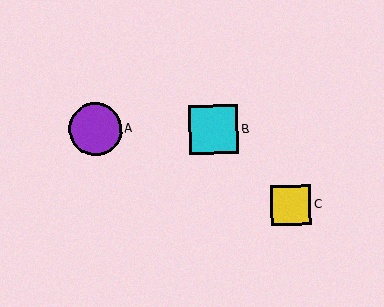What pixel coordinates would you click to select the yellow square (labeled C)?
Click at (291, 205) to select the yellow square C.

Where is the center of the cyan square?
The center of the cyan square is at (213, 129).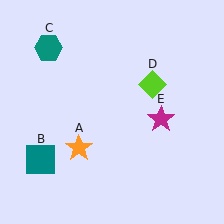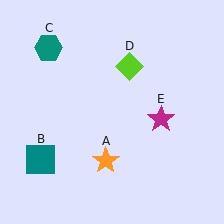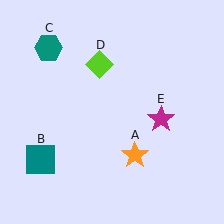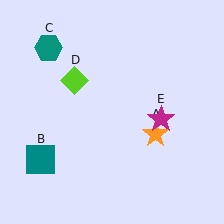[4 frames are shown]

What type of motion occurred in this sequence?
The orange star (object A), lime diamond (object D) rotated counterclockwise around the center of the scene.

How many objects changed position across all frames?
2 objects changed position: orange star (object A), lime diamond (object D).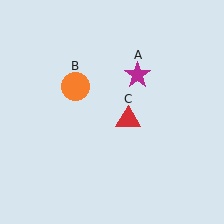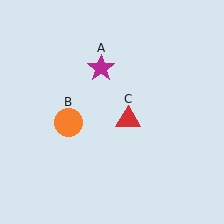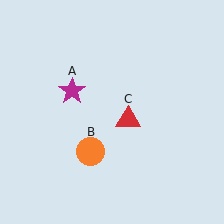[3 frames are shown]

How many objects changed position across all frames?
2 objects changed position: magenta star (object A), orange circle (object B).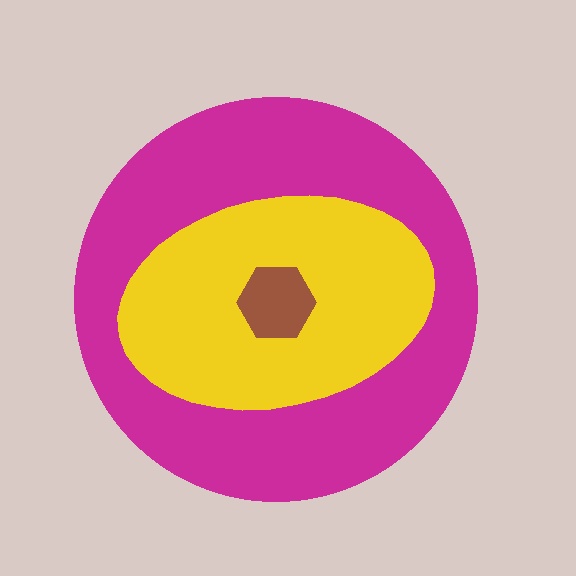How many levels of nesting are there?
3.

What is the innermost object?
The brown hexagon.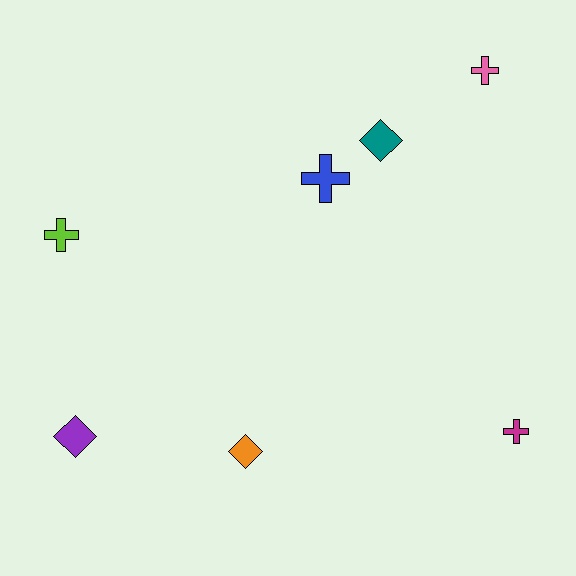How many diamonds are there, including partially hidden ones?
There are 3 diamonds.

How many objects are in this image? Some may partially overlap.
There are 7 objects.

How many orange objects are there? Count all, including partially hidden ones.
There is 1 orange object.